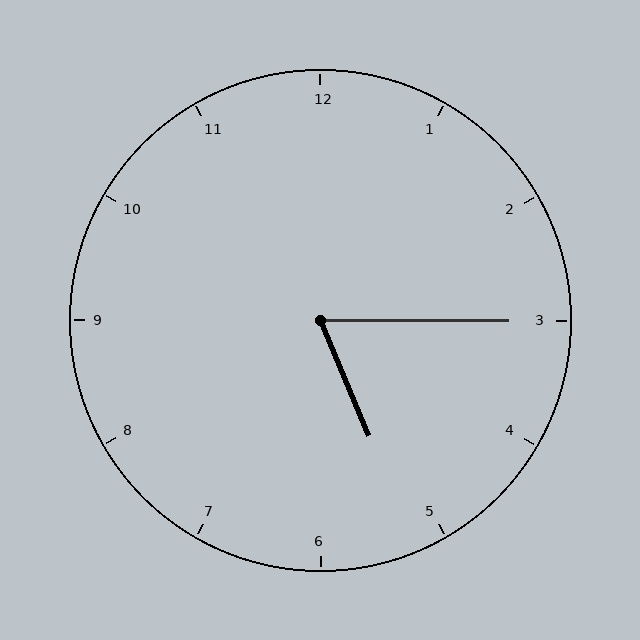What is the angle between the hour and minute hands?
Approximately 68 degrees.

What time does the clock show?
5:15.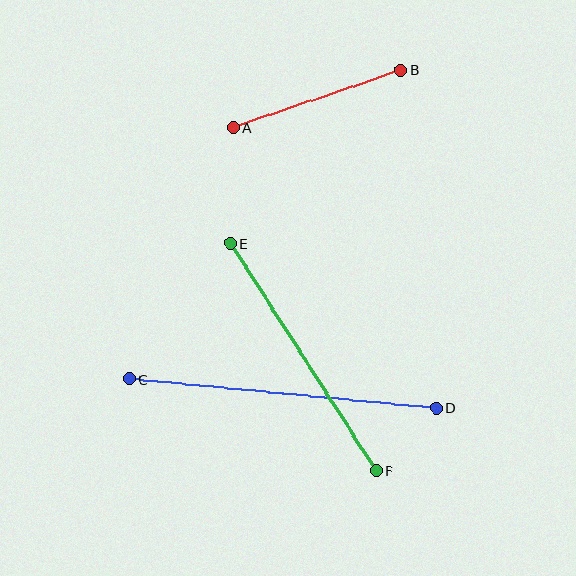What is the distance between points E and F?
The distance is approximately 270 pixels.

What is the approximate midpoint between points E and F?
The midpoint is at approximately (303, 357) pixels.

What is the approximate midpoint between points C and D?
The midpoint is at approximately (283, 393) pixels.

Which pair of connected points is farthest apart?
Points C and D are farthest apart.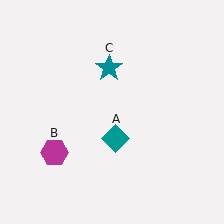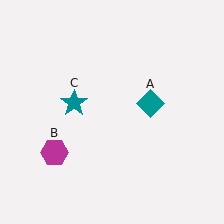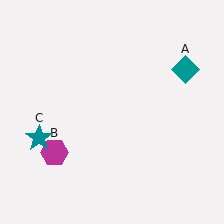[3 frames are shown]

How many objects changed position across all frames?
2 objects changed position: teal diamond (object A), teal star (object C).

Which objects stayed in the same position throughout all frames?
Magenta hexagon (object B) remained stationary.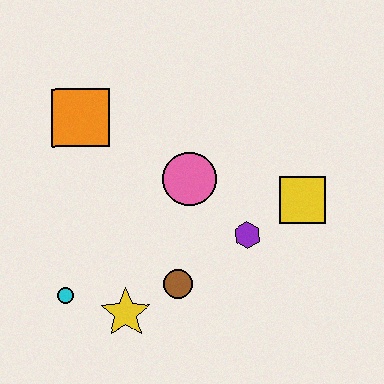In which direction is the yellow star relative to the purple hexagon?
The yellow star is to the left of the purple hexagon.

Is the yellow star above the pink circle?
No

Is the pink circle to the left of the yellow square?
Yes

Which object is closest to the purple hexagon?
The yellow square is closest to the purple hexagon.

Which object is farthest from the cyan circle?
The yellow square is farthest from the cyan circle.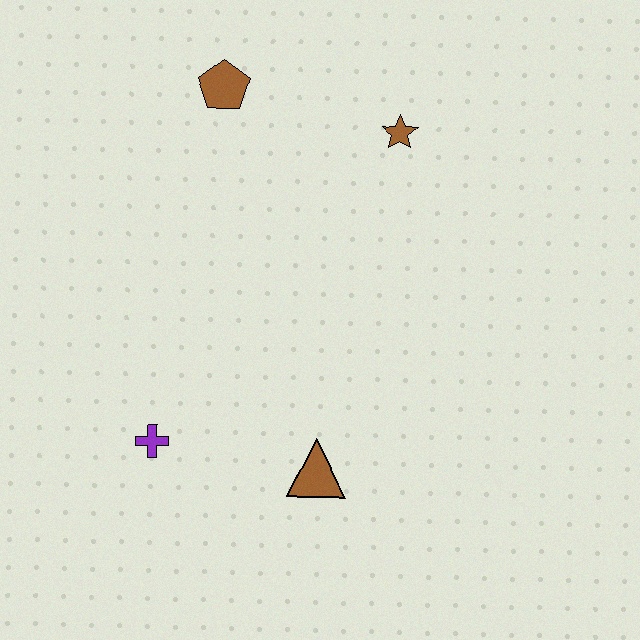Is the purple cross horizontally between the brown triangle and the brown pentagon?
No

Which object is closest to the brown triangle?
The purple cross is closest to the brown triangle.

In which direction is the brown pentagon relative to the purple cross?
The brown pentagon is above the purple cross.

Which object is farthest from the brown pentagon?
The brown triangle is farthest from the brown pentagon.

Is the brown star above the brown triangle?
Yes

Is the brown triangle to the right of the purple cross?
Yes